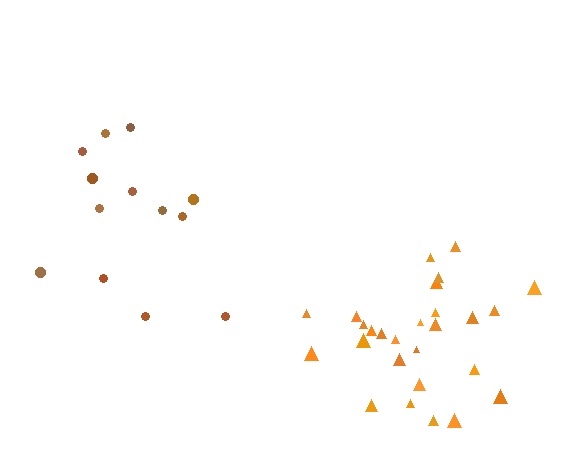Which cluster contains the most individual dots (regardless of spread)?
Orange (27).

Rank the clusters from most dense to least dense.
orange, brown.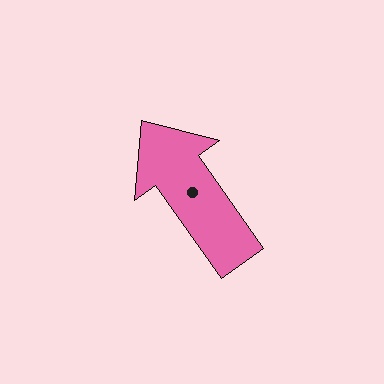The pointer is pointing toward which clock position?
Roughly 11 o'clock.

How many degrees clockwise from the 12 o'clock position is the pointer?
Approximately 325 degrees.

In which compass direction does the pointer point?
Northwest.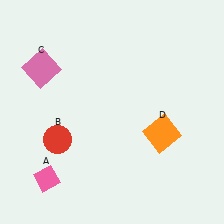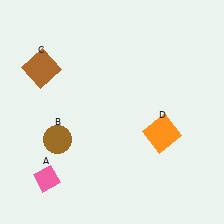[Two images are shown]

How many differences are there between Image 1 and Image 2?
There are 2 differences between the two images.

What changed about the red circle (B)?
In Image 1, B is red. In Image 2, it changed to brown.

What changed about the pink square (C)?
In Image 1, C is pink. In Image 2, it changed to brown.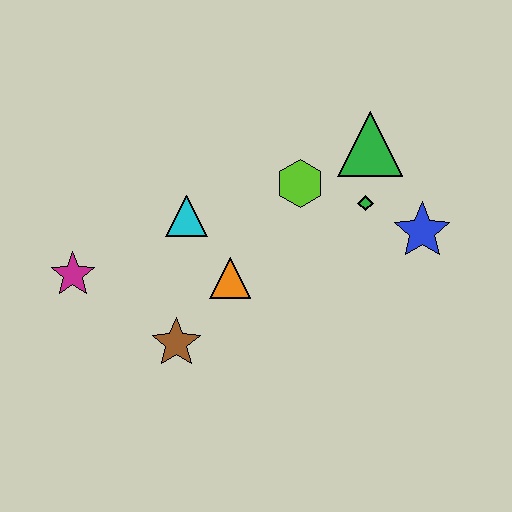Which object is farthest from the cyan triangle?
The blue star is farthest from the cyan triangle.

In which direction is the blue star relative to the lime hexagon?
The blue star is to the right of the lime hexagon.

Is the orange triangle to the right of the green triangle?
No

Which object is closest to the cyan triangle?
The orange triangle is closest to the cyan triangle.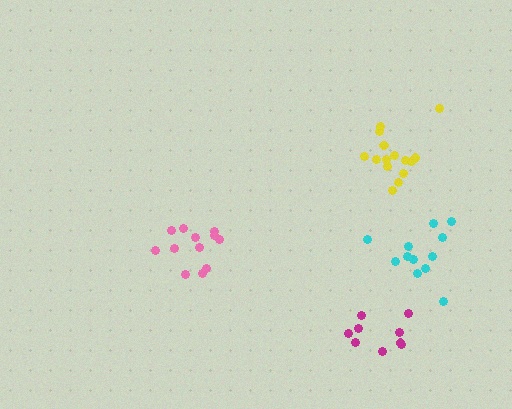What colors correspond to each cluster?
The clusters are colored: pink, magenta, yellow, cyan.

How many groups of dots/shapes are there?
There are 4 groups.